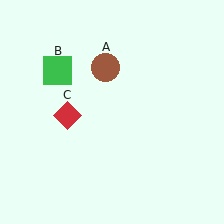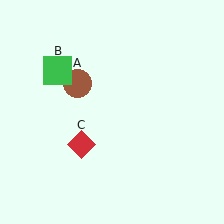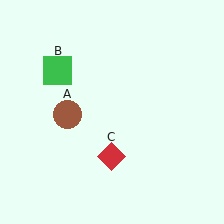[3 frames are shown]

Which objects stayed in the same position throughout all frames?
Green square (object B) remained stationary.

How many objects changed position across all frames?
2 objects changed position: brown circle (object A), red diamond (object C).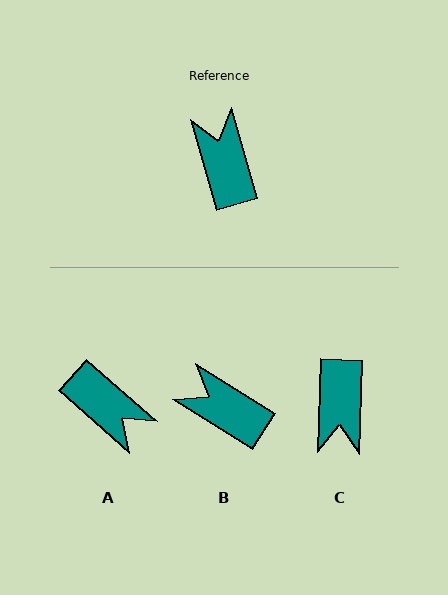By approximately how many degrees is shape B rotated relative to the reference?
Approximately 42 degrees counter-clockwise.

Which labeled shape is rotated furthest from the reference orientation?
C, about 162 degrees away.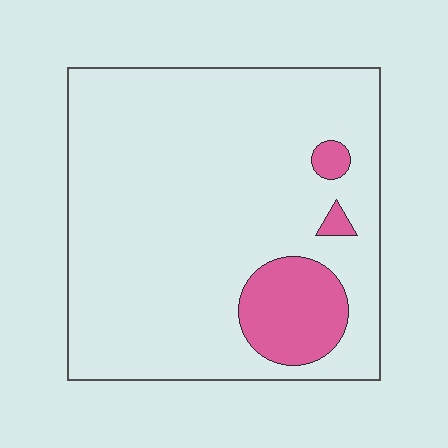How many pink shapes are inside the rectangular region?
3.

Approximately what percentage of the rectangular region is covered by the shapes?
Approximately 10%.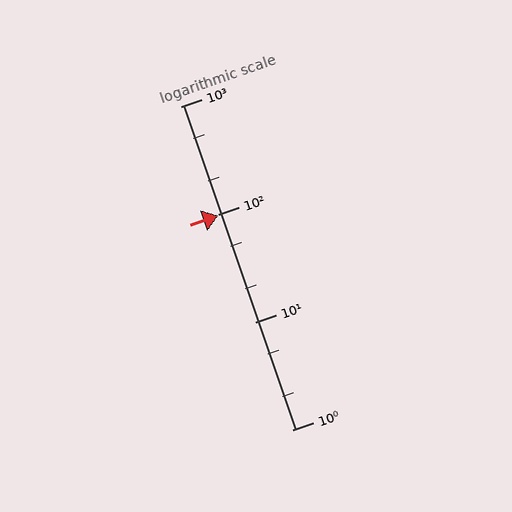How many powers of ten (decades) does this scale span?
The scale spans 3 decades, from 1 to 1000.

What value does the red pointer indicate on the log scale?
The pointer indicates approximately 98.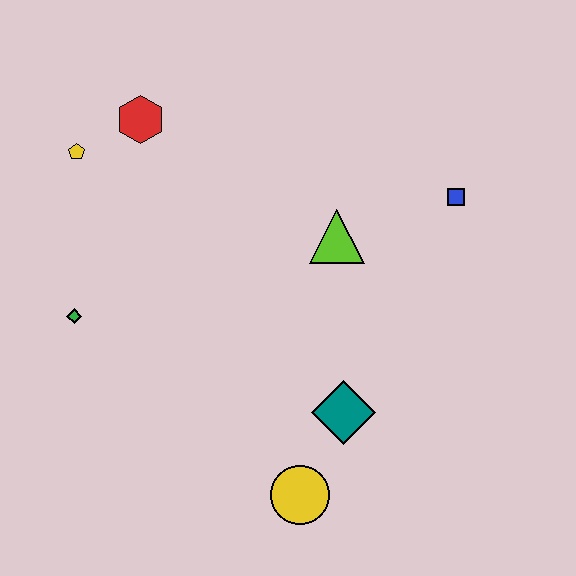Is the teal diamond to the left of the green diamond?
No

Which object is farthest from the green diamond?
The blue square is farthest from the green diamond.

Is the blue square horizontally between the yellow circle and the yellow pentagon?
No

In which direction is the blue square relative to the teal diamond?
The blue square is above the teal diamond.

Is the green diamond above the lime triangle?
No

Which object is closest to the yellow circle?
The teal diamond is closest to the yellow circle.